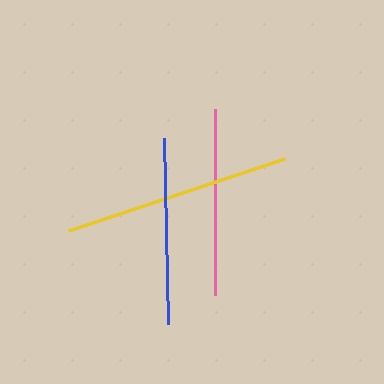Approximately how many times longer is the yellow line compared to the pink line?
The yellow line is approximately 1.2 times the length of the pink line.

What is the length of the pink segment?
The pink segment is approximately 185 pixels long.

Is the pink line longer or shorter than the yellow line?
The yellow line is longer than the pink line.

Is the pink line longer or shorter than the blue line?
The blue line is longer than the pink line.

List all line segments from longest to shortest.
From longest to shortest: yellow, blue, pink.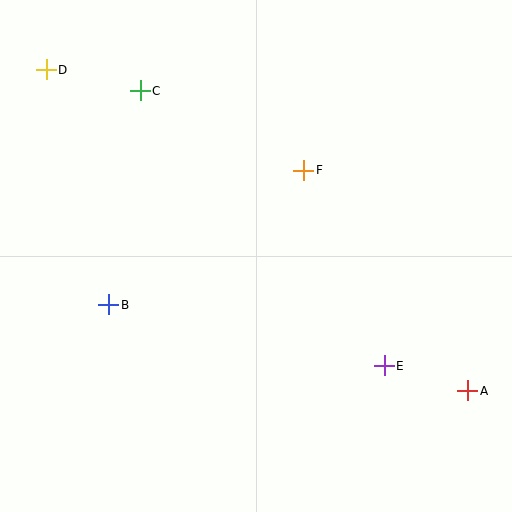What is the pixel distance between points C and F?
The distance between C and F is 182 pixels.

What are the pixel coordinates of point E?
Point E is at (384, 366).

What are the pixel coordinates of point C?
Point C is at (140, 91).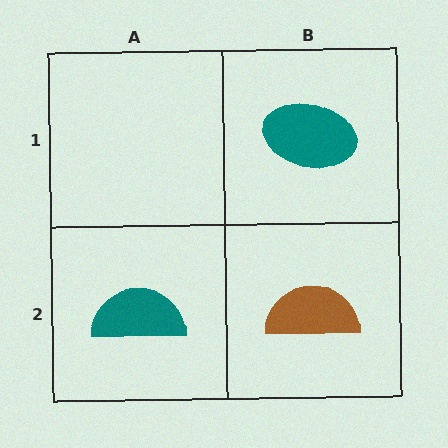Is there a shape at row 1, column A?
No, that cell is empty.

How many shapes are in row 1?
1 shape.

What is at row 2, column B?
A brown semicircle.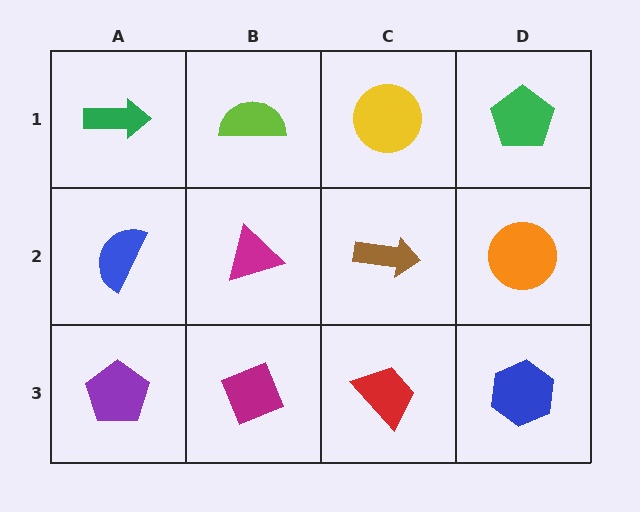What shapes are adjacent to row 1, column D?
An orange circle (row 2, column D), a yellow circle (row 1, column C).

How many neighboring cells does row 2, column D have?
3.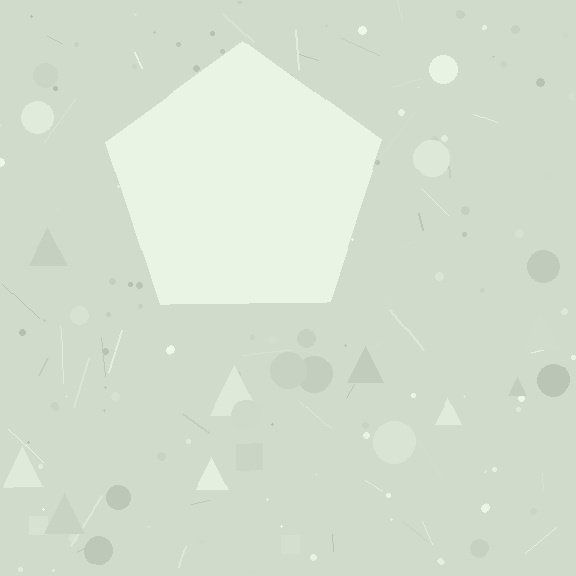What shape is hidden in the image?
A pentagon is hidden in the image.